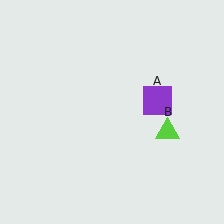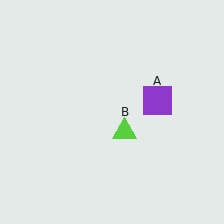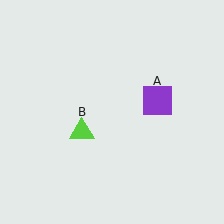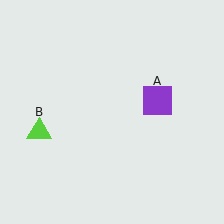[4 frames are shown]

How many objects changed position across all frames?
1 object changed position: lime triangle (object B).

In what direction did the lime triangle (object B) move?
The lime triangle (object B) moved left.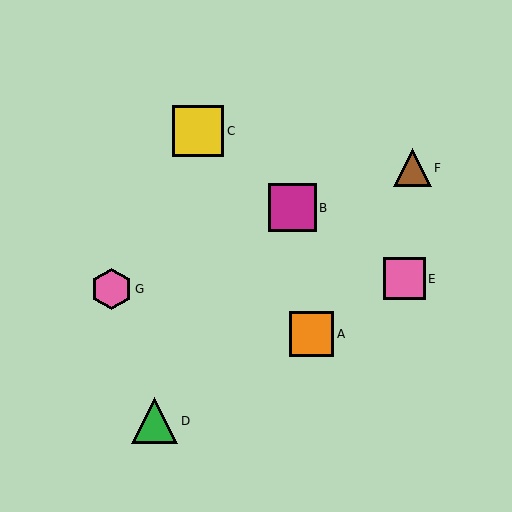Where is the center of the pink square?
The center of the pink square is at (404, 279).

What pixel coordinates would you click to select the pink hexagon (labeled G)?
Click at (111, 289) to select the pink hexagon G.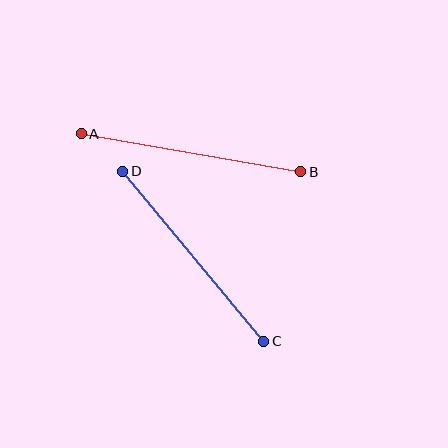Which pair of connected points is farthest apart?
Points A and B are farthest apart.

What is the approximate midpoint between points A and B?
The midpoint is at approximately (191, 153) pixels.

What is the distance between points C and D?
The distance is approximately 221 pixels.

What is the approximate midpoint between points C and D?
The midpoint is at approximately (193, 256) pixels.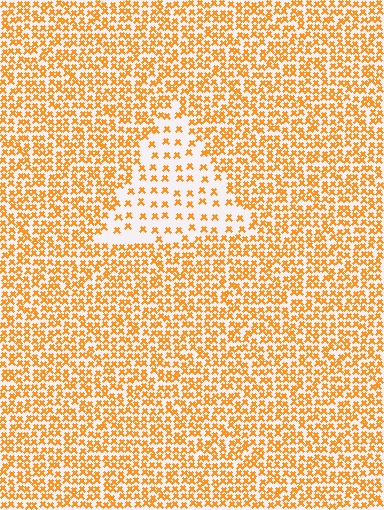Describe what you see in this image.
The image contains small orange elements arranged at two different densities. A triangle-shaped region is visible where the elements are less densely packed than the surrounding area.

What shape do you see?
I see a triangle.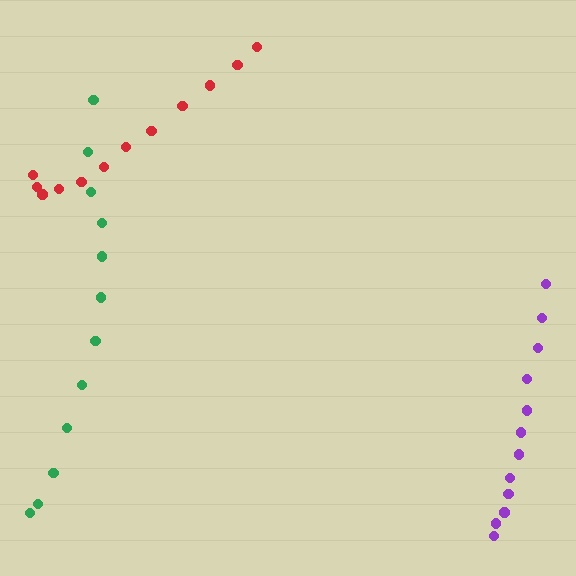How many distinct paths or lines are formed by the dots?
There are 3 distinct paths.